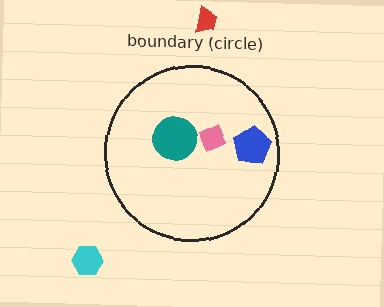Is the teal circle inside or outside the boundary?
Inside.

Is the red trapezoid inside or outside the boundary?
Outside.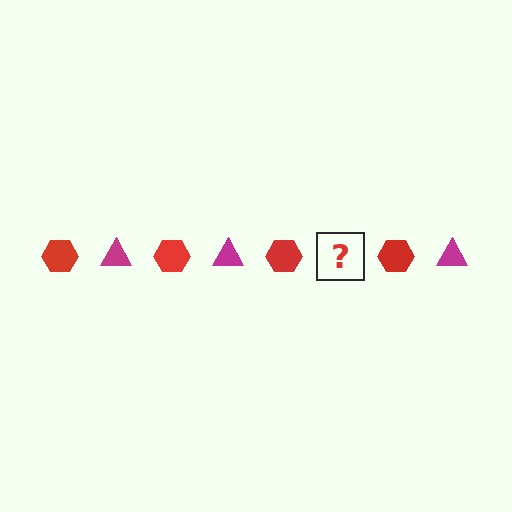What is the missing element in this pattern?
The missing element is a magenta triangle.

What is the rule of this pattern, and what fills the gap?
The rule is that the pattern alternates between red hexagon and magenta triangle. The gap should be filled with a magenta triangle.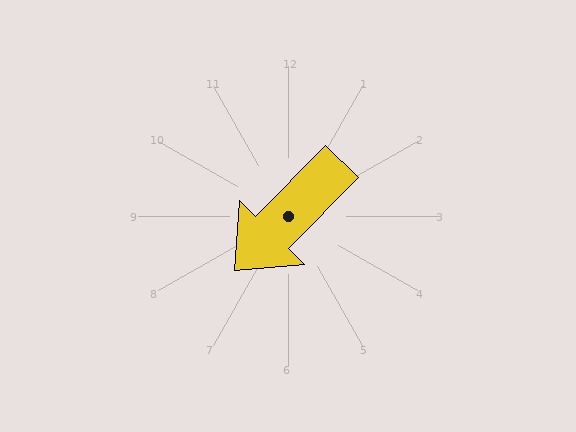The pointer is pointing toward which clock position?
Roughly 7 o'clock.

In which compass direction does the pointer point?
Southwest.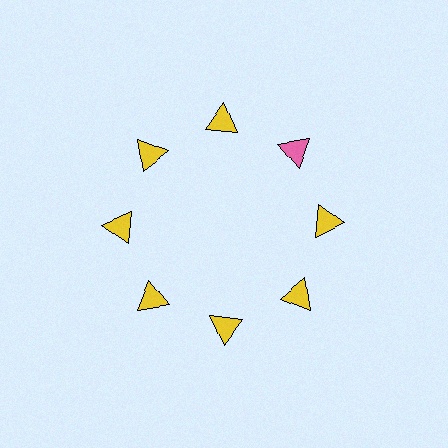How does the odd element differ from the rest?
It has a different color: pink instead of yellow.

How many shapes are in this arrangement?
There are 8 shapes arranged in a ring pattern.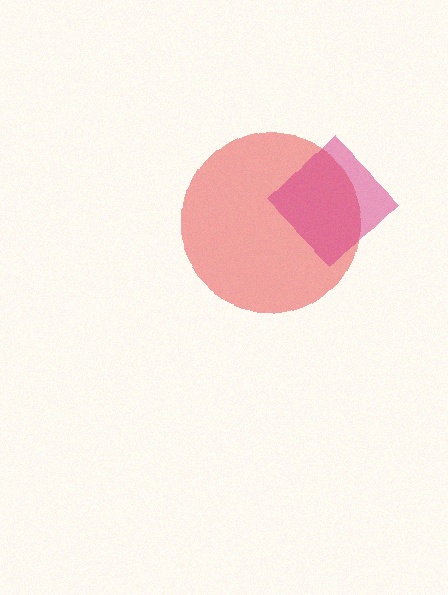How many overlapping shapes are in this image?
There are 2 overlapping shapes in the image.